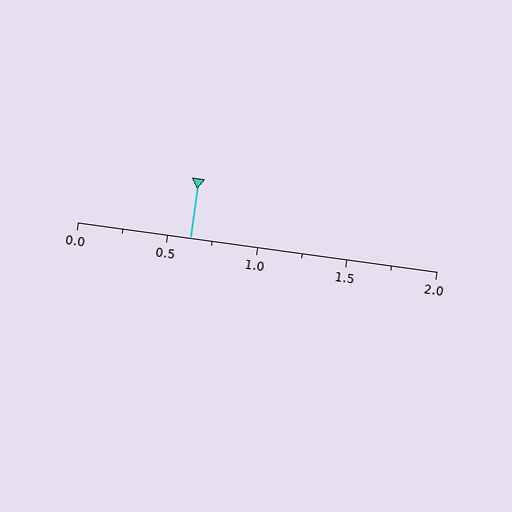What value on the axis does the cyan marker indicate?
The marker indicates approximately 0.62.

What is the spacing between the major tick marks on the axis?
The major ticks are spaced 0.5 apart.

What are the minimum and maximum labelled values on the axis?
The axis runs from 0.0 to 2.0.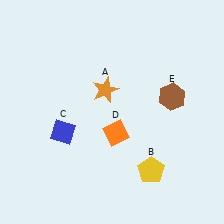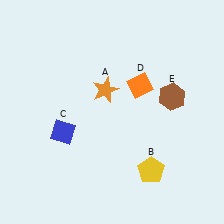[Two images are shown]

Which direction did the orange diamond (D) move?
The orange diamond (D) moved up.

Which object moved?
The orange diamond (D) moved up.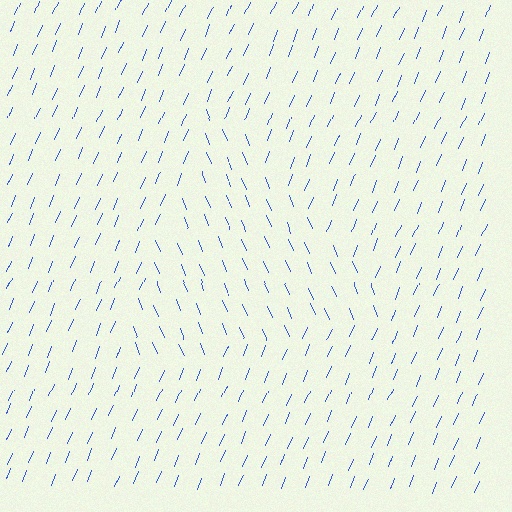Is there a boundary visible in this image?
Yes, there is a texture boundary formed by a change in line orientation.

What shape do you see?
I see a triangle.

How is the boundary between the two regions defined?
The boundary is defined purely by a change in line orientation (approximately 45 degrees difference). All lines are the same color and thickness.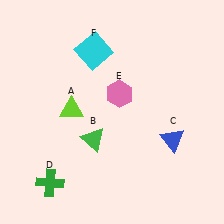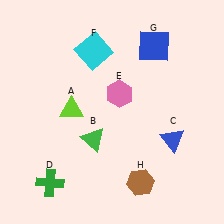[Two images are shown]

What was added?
A blue square (G), a brown hexagon (H) were added in Image 2.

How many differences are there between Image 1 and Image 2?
There are 2 differences between the two images.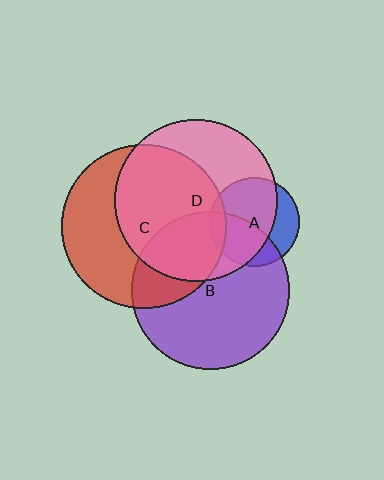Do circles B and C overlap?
Yes.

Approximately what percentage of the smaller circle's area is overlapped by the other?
Approximately 35%.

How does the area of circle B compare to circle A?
Approximately 3.1 times.